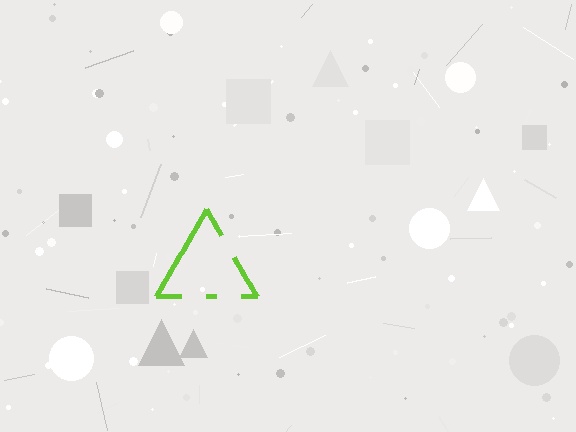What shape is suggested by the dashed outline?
The dashed outline suggests a triangle.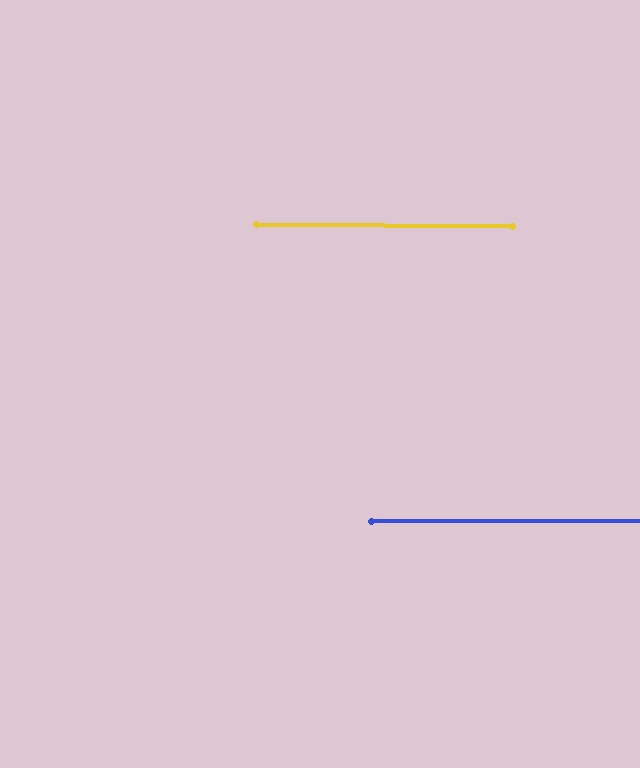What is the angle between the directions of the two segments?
Approximately 1 degree.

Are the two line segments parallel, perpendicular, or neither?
Parallel — their directions differ by only 0.6°.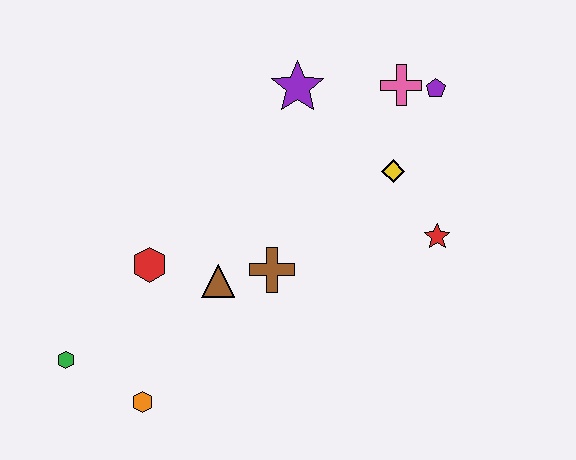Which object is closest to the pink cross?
The purple pentagon is closest to the pink cross.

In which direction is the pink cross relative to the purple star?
The pink cross is to the right of the purple star.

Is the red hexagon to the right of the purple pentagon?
No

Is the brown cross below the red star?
Yes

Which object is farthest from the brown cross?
The purple pentagon is farthest from the brown cross.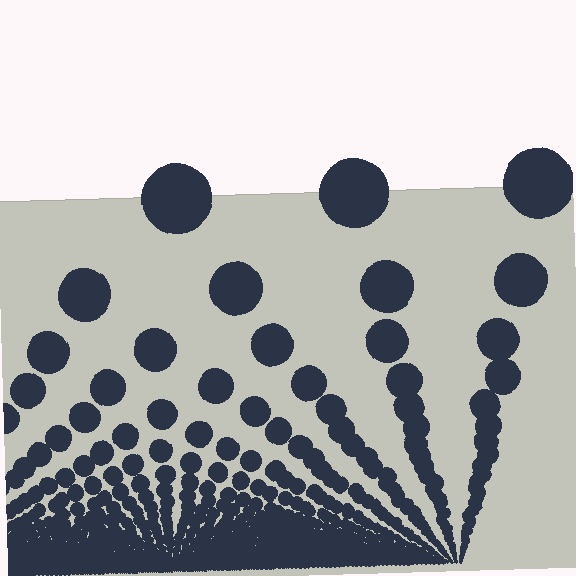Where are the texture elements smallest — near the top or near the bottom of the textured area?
Near the bottom.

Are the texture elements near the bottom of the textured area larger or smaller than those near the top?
Smaller. The gradient is inverted — elements near the bottom are smaller and denser.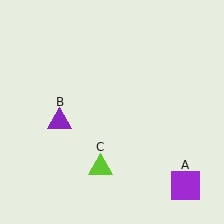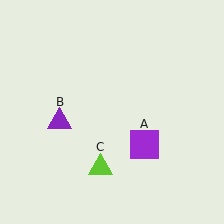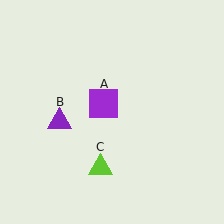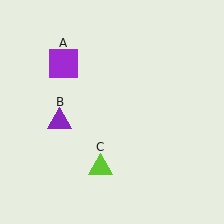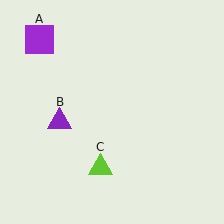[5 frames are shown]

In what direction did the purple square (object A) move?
The purple square (object A) moved up and to the left.